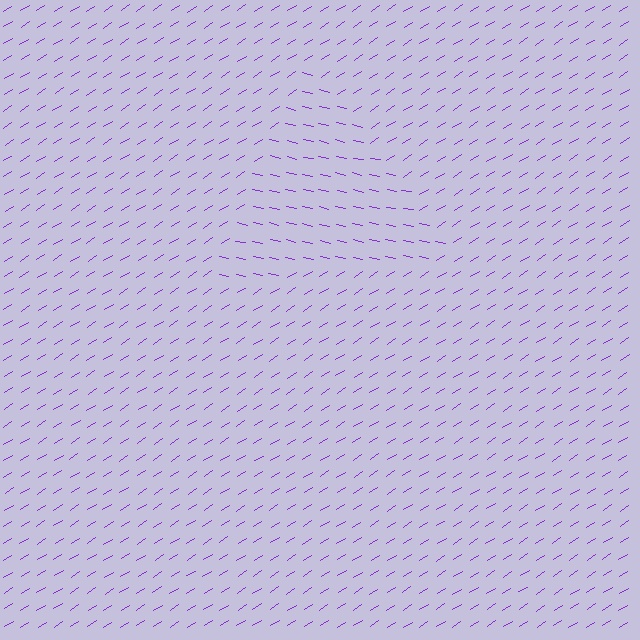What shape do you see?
I see a triangle.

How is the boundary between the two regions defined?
The boundary is defined purely by a change in line orientation (approximately 45 degrees difference). All lines are the same color and thickness.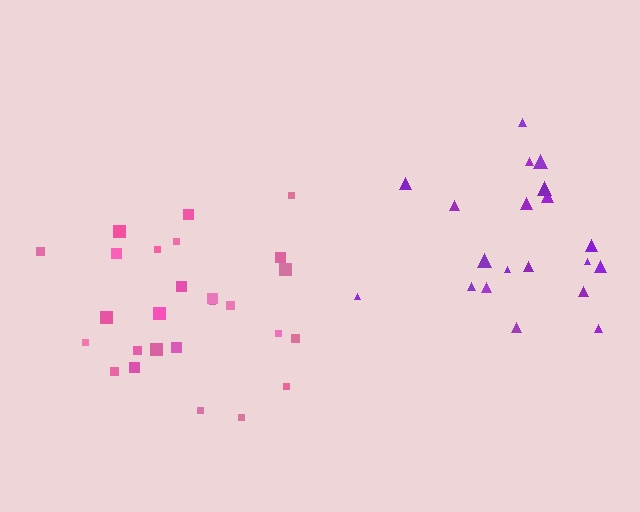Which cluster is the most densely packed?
Pink.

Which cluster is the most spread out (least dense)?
Purple.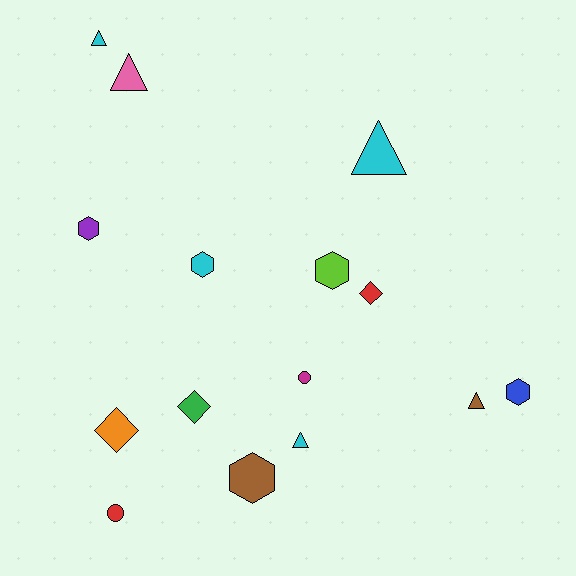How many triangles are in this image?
There are 5 triangles.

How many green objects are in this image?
There is 1 green object.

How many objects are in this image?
There are 15 objects.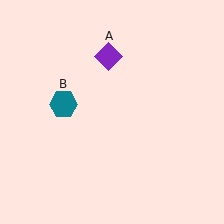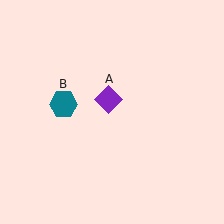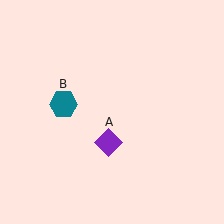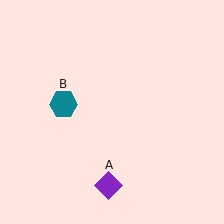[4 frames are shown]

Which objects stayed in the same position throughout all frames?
Teal hexagon (object B) remained stationary.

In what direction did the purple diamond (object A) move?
The purple diamond (object A) moved down.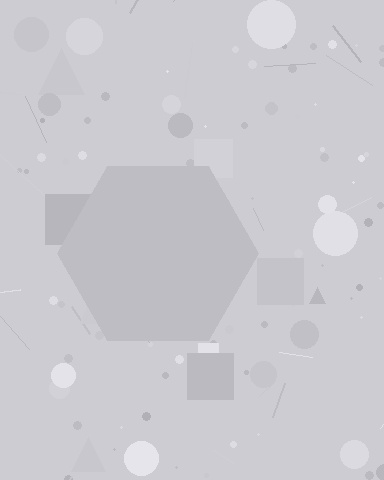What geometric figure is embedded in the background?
A hexagon is embedded in the background.